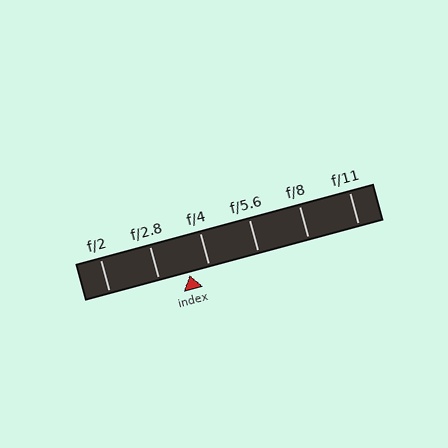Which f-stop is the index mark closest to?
The index mark is closest to f/4.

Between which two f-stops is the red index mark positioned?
The index mark is between f/2.8 and f/4.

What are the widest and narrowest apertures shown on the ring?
The widest aperture shown is f/2 and the narrowest is f/11.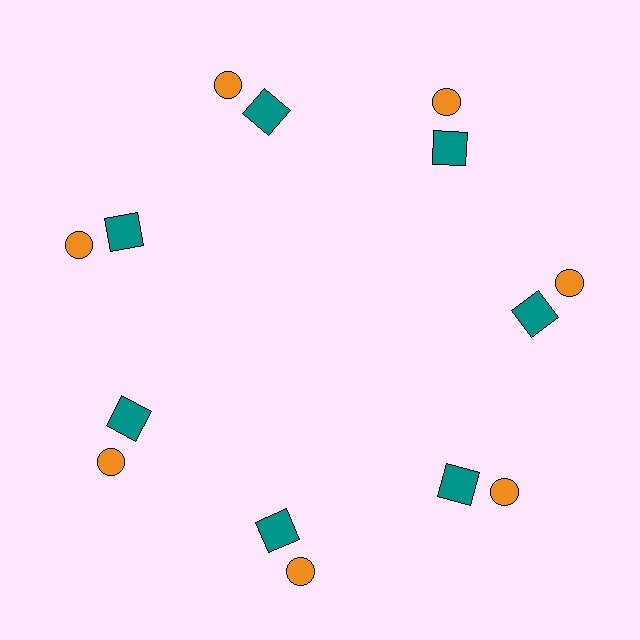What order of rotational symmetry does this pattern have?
This pattern has 7-fold rotational symmetry.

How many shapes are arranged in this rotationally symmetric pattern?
There are 14 shapes, arranged in 7 groups of 2.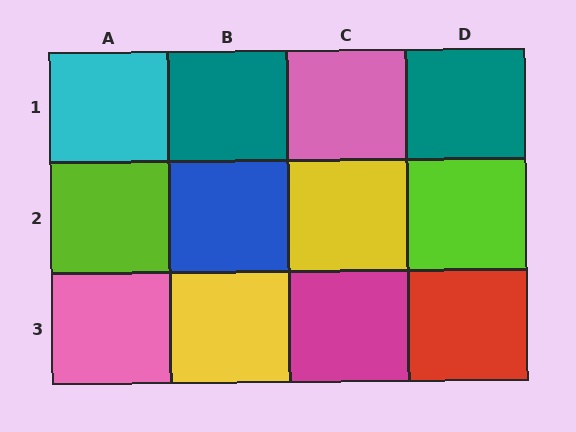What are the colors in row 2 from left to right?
Lime, blue, yellow, lime.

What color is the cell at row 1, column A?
Cyan.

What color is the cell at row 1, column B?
Teal.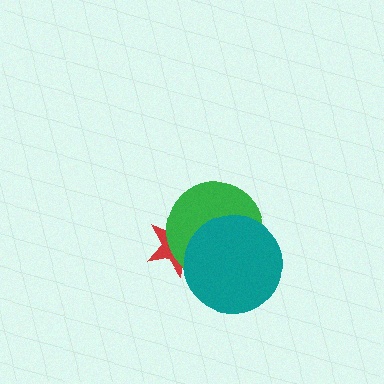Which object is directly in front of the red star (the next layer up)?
The green circle is directly in front of the red star.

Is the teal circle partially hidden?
No, no other shape covers it.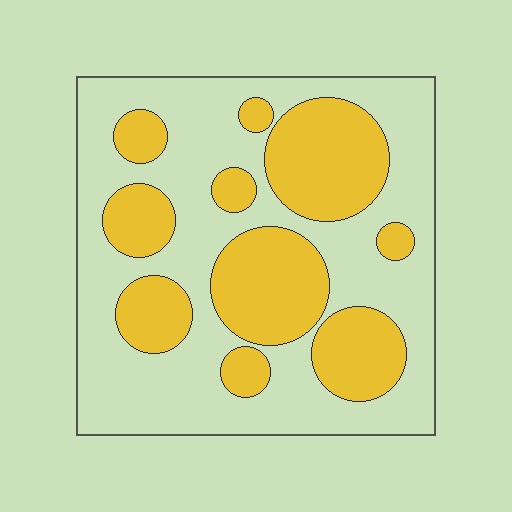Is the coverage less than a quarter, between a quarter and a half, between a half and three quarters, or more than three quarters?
Between a quarter and a half.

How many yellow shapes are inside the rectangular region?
10.